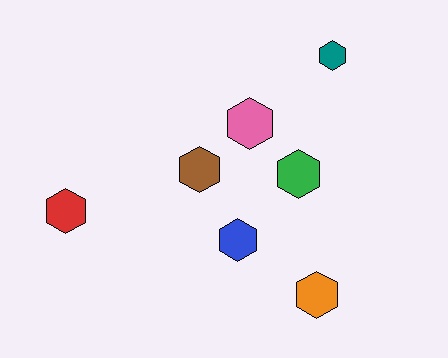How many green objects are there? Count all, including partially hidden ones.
There is 1 green object.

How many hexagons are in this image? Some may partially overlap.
There are 7 hexagons.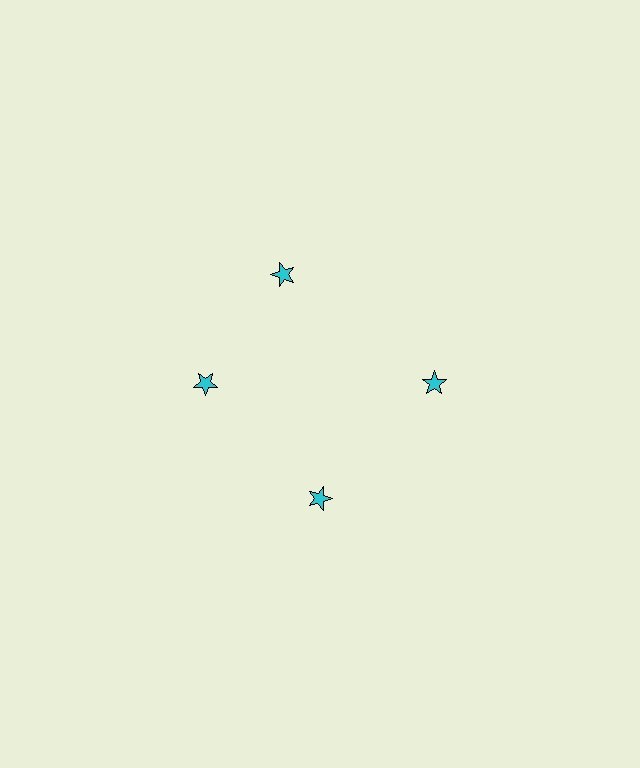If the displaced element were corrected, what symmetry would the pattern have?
It would have 4-fold rotational symmetry — the pattern would map onto itself every 90 degrees.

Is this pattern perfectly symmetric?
No. The 4 cyan stars are arranged in a ring, but one element near the 12 o'clock position is rotated out of alignment along the ring, breaking the 4-fold rotational symmetry.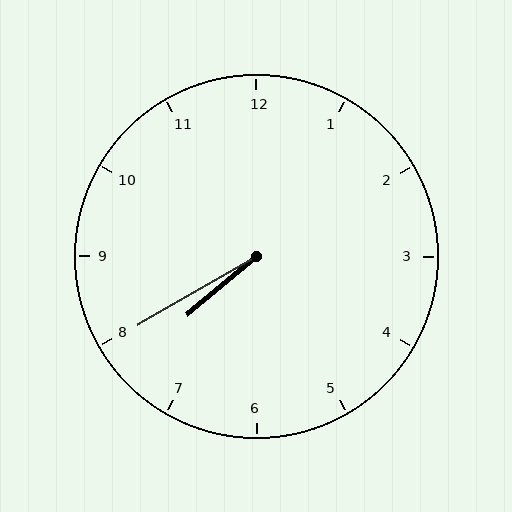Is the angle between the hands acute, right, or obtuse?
It is acute.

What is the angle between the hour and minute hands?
Approximately 10 degrees.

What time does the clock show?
7:40.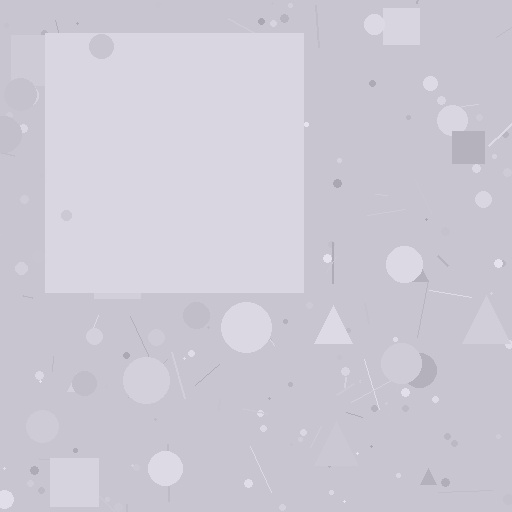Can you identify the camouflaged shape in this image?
The camouflaged shape is a square.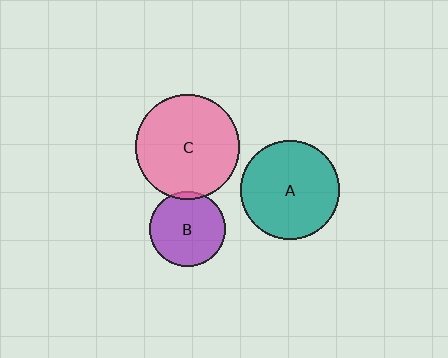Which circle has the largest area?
Circle C (pink).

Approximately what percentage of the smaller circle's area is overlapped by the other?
Approximately 5%.